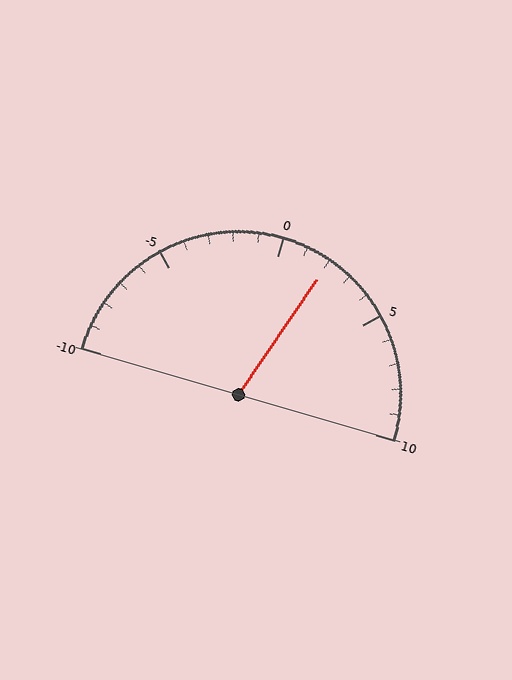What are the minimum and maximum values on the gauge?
The gauge ranges from -10 to 10.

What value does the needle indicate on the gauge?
The needle indicates approximately 2.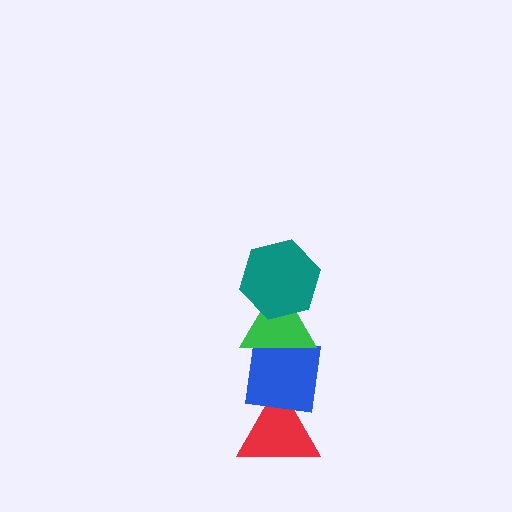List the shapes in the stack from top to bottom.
From top to bottom: the teal hexagon, the green triangle, the blue square, the red triangle.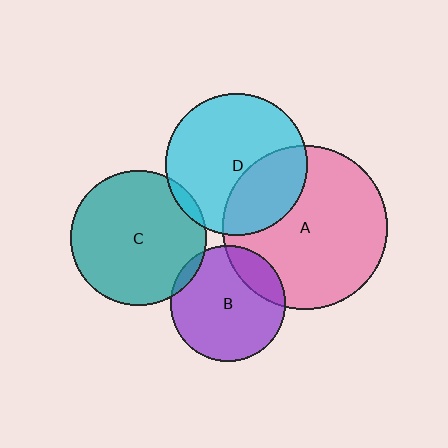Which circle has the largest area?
Circle A (pink).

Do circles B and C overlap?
Yes.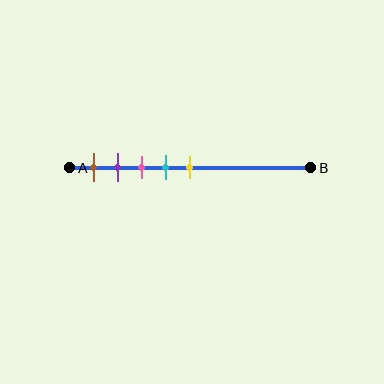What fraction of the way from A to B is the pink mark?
The pink mark is approximately 30% (0.3) of the way from A to B.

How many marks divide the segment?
There are 5 marks dividing the segment.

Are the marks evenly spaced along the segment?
Yes, the marks are approximately evenly spaced.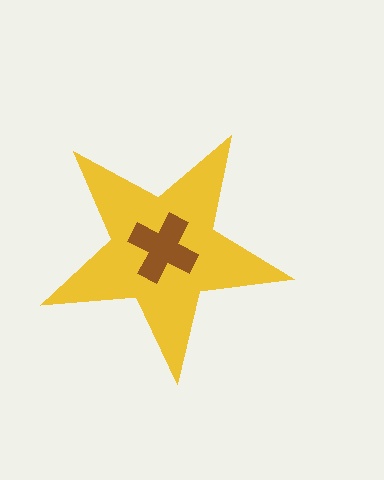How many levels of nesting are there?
2.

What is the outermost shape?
The yellow star.